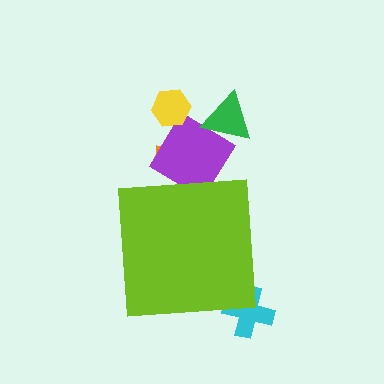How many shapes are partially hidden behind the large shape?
3 shapes are partially hidden.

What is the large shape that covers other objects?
A lime square.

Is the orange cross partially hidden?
Yes, the orange cross is partially hidden behind the lime square.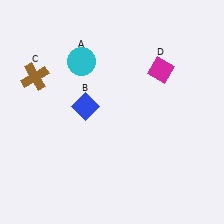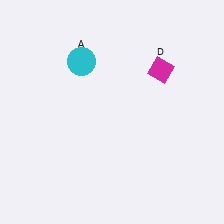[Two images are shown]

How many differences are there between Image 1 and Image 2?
There are 2 differences between the two images.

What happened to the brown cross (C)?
The brown cross (C) was removed in Image 2. It was in the top-left area of Image 1.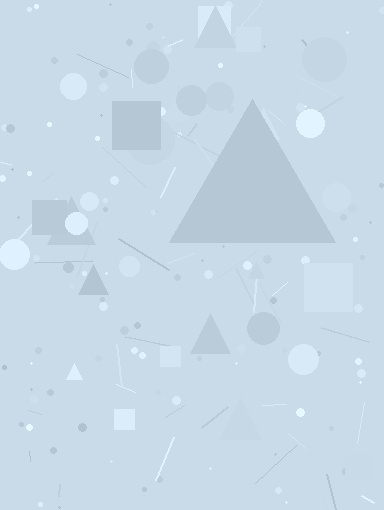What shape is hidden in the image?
A triangle is hidden in the image.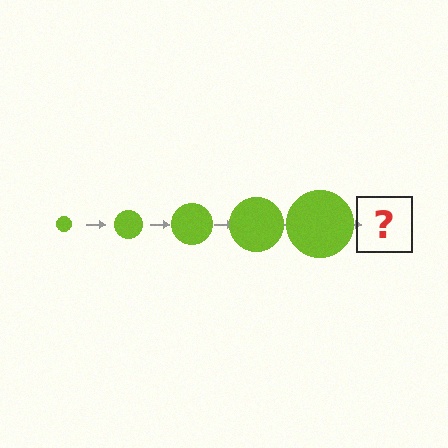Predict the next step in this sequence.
The next step is a lime circle, larger than the previous one.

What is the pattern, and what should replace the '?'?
The pattern is that the circle gets progressively larger each step. The '?' should be a lime circle, larger than the previous one.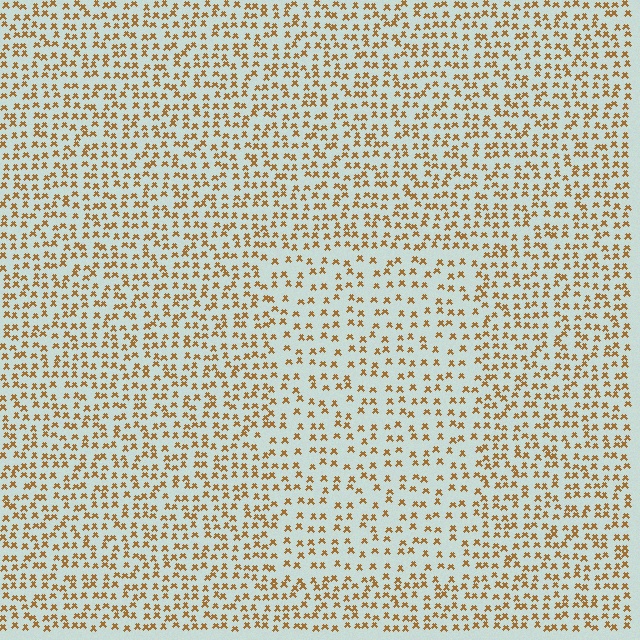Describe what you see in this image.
The image contains small brown elements arranged at two different densities. A rectangle-shaped region is visible where the elements are less densely packed than the surrounding area.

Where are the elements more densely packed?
The elements are more densely packed outside the rectangle boundary.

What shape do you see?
I see a rectangle.